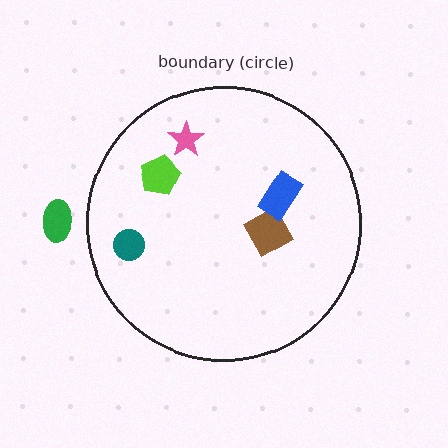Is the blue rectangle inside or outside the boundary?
Inside.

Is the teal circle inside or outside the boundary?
Inside.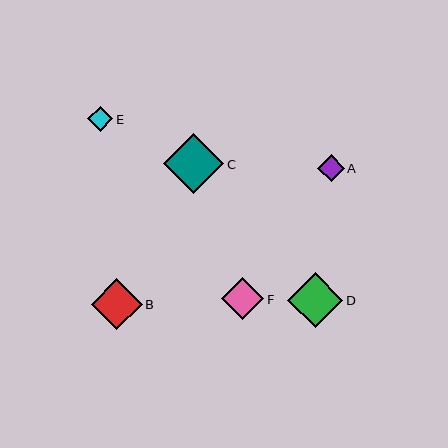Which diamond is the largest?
Diamond C is the largest with a size of approximately 60 pixels.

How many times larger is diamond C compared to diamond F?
Diamond C is approximately 1.4 times the size of diamond F.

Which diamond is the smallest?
Diamond E is the smallest with a size of approximately 25 pixels.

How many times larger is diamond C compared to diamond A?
Diamond C is approximately 2.3 times the size of diamond A.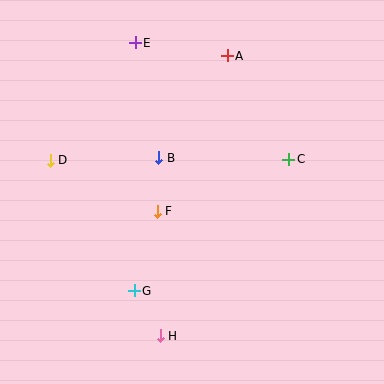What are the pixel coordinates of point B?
Point B is at (159, 158).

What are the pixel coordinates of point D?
Point D is at (50, 160).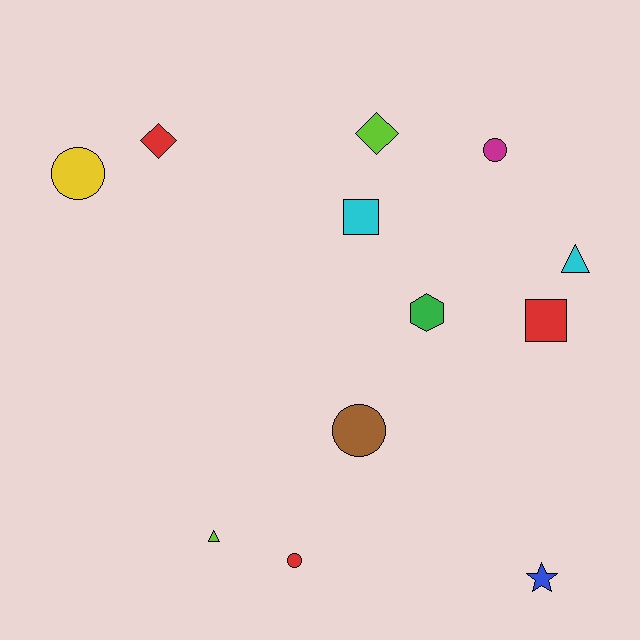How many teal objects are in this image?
There are no teal objects.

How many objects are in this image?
There are 12 objects.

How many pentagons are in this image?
There are no pentagons.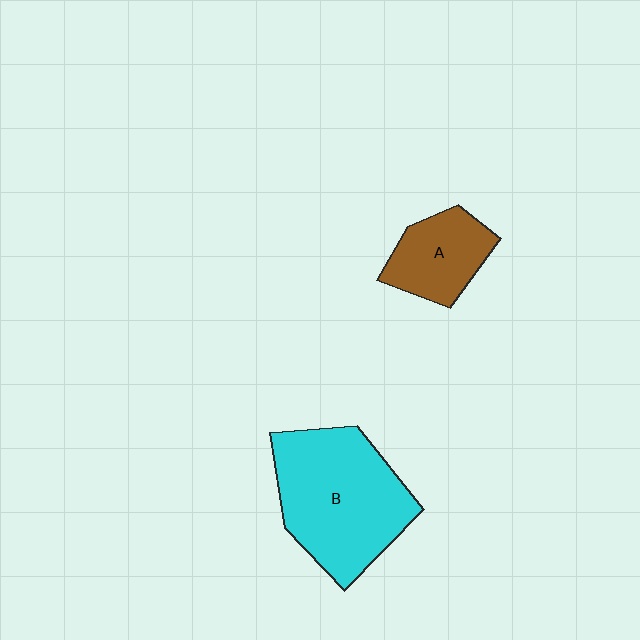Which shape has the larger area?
Shape B (cyan).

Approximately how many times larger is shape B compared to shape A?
Approximately 2.1 times.